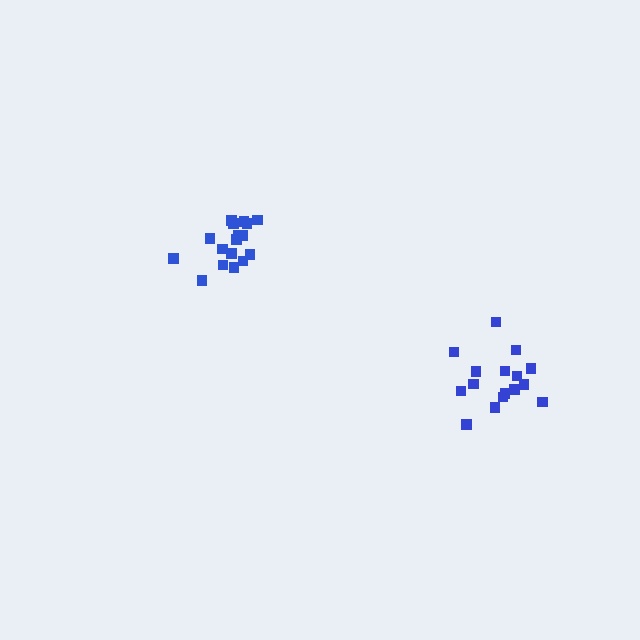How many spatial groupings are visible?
There are 2 spatial groupings.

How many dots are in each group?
Group 1: 16 dots, Group 2: 17 dots (33 total).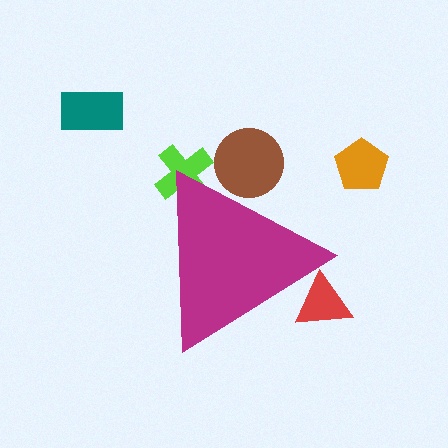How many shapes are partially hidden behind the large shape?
3 shapes are partially hidden.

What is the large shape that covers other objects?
A magenta triangle.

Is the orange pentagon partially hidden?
No, the orange pentagon is fully visible.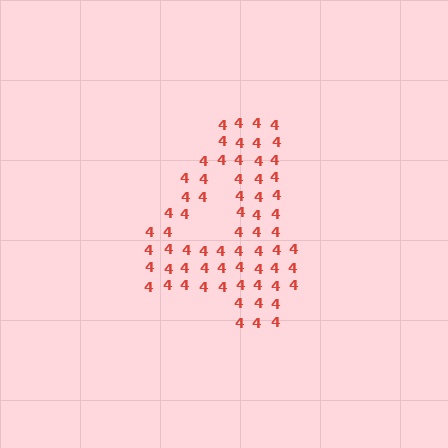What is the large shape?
The large shape is the digit 4.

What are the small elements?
The small elements are digit 4's.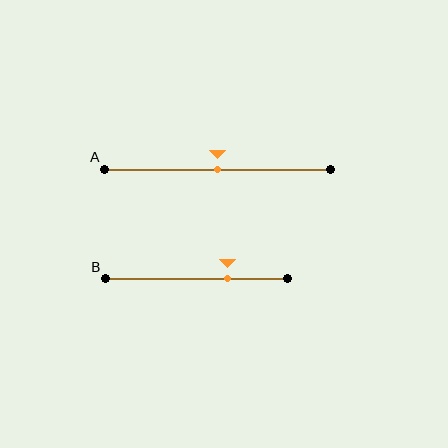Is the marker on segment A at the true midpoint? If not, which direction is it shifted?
Yes, the marker on segment A is at the true midpoint.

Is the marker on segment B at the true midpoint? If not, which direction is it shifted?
No, the marker on segment B is shifted to the right by about 17% of the segment length.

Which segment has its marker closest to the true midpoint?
Segment A has its marker closest to the true midpoint.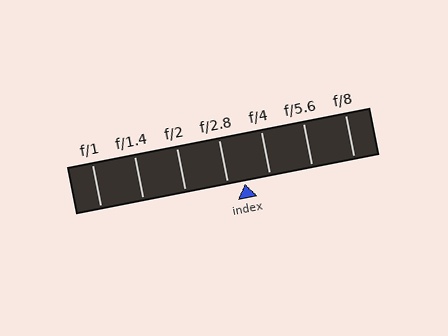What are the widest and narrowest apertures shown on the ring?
The widest aperture shown is f/1 and the narrowest is f/8.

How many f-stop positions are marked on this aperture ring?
There are 7 f-stop positions marked.